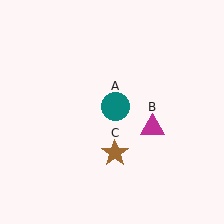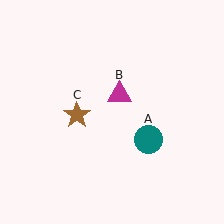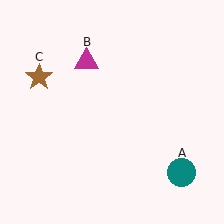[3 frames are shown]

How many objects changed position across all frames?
3 objects changed position: teal circle (object A), magenta triangle (object B), brown star (object C).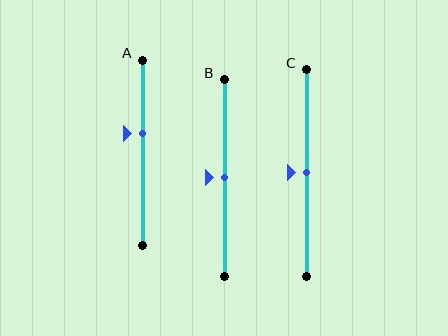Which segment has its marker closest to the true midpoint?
Segment B has its marker closest to the true midpoint.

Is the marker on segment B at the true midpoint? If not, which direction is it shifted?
Yes, the marker on segment B is at the true midpoint.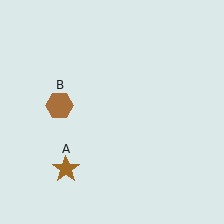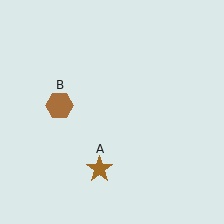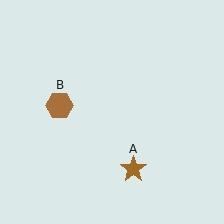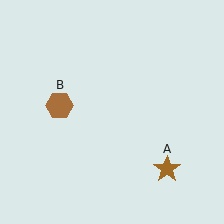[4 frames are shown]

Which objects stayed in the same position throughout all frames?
Brown hexagon (object B) remained stationary.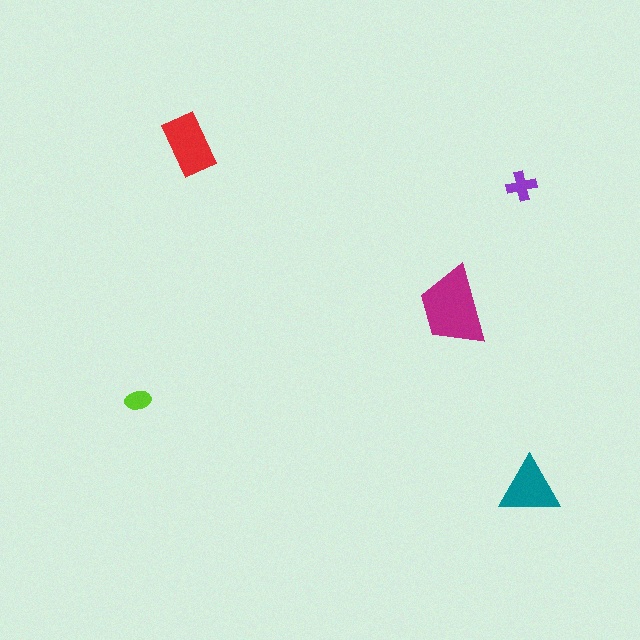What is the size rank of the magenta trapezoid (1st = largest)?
1st.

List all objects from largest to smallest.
The magenta trapezoid, the red rectangle, the teal triangle, the purple cross, the lime ellipse.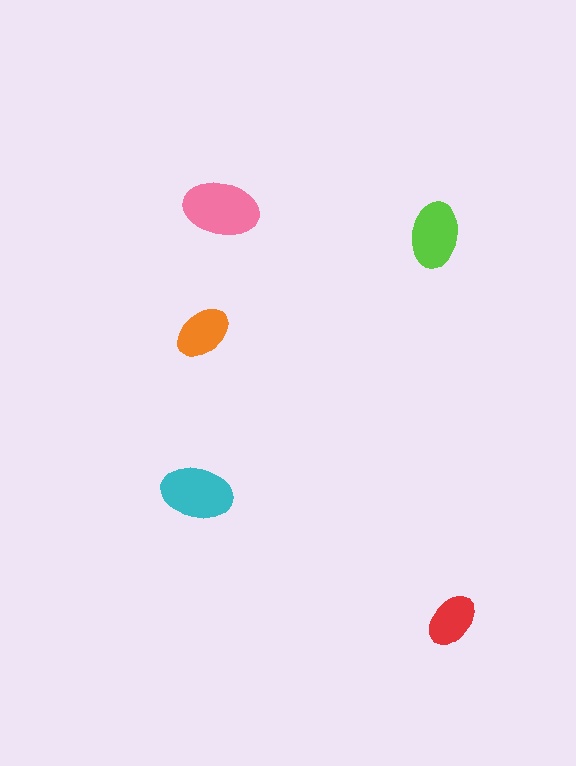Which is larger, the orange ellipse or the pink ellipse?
The pink one.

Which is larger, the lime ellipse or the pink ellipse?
The pink one.